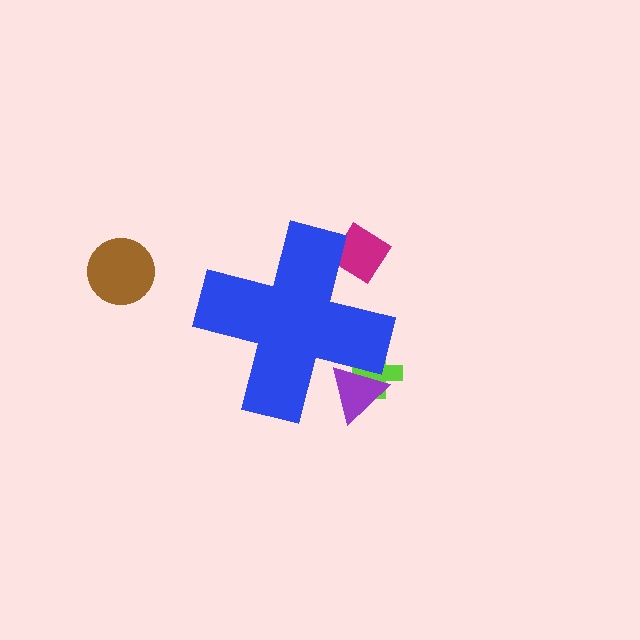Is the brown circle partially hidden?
No, the brown circle is fully visible.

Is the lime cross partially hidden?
Yes, the lime cross is partially hidden behind the blue cross.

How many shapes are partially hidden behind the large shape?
3 shapes are partially hidden.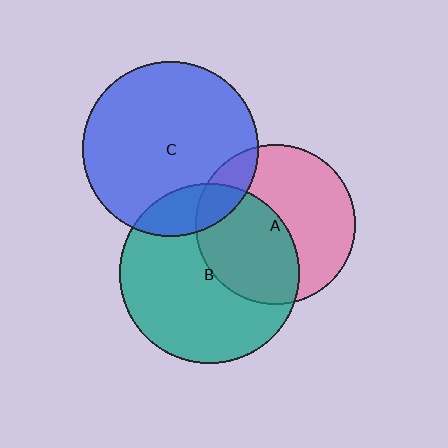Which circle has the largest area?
Circle B (teal).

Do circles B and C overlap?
Yes.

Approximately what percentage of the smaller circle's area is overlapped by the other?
Approximately 15%.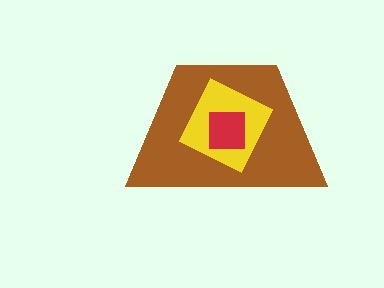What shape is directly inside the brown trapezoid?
The yellow diamond.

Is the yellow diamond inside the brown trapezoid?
Yes.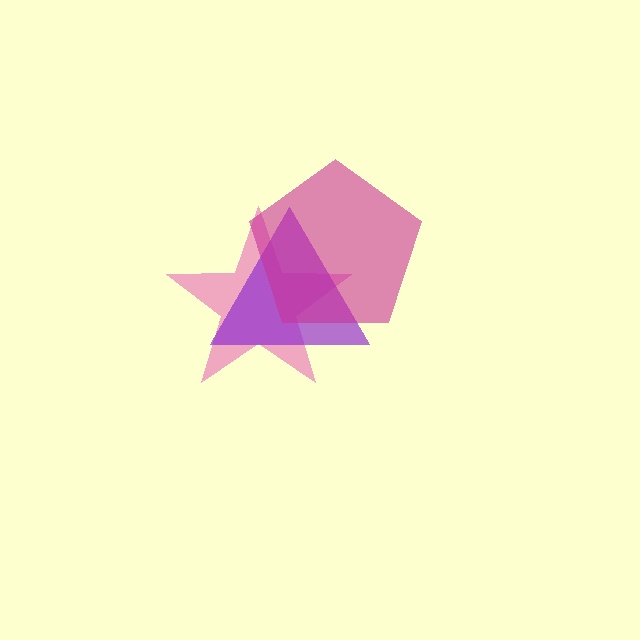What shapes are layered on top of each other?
The layered shapes are: a pink star, a purple triangle, a magenta pentagon.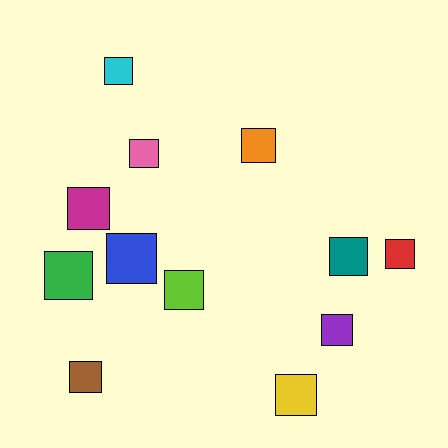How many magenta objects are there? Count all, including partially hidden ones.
There is 1 magenta object.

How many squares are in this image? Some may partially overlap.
There are 12 squares.